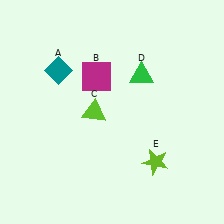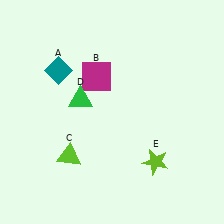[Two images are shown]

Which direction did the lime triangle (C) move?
The lime triangle (C) moved down.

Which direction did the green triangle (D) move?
The green triangle (D) moved left.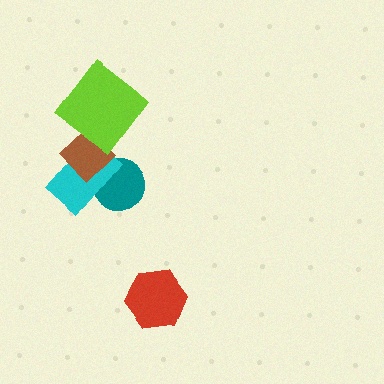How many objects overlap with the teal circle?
2 objects overlap with the teal circle.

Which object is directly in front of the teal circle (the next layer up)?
The cyan rectangle is directly in front of the teal circle.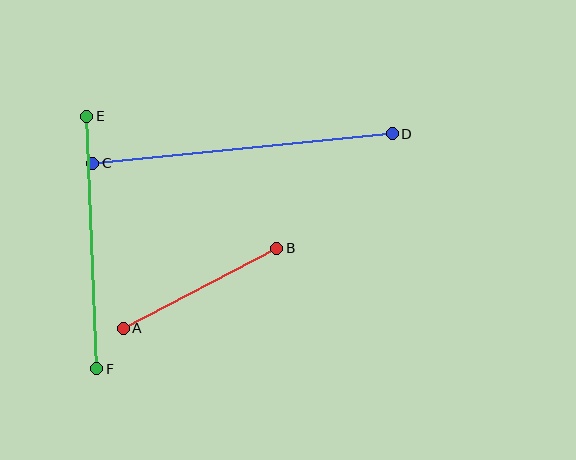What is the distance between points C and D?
The distance is approximately 301 pixels.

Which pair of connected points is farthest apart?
Points C and D are farthest apart.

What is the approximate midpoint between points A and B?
The midpoint is at approximately (200, 288) pixels.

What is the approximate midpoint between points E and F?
The midpoint is at approximately (92, 243) pixels.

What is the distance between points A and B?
The distance is approximately 173 pixels.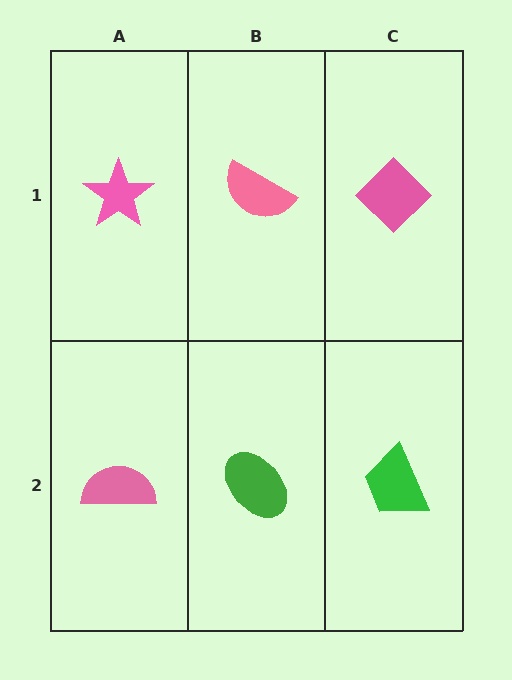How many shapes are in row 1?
3 shapes.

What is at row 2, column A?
A pink semicircle.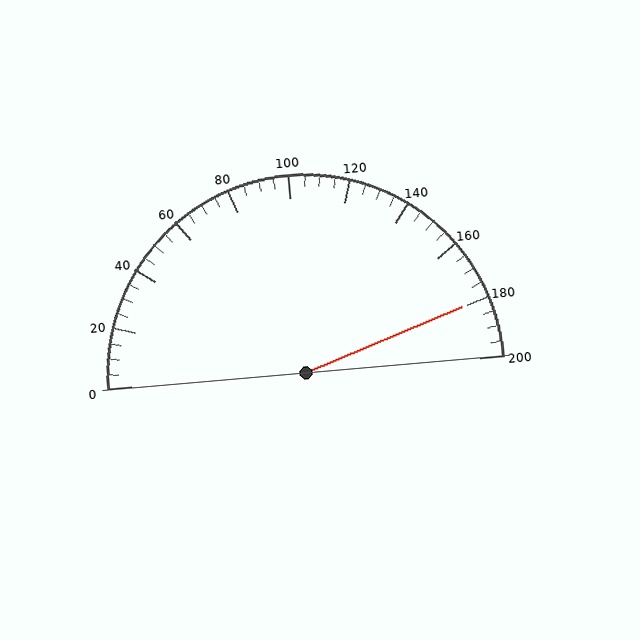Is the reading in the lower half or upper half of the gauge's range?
The reading is in the upper half of the range (0 to 200).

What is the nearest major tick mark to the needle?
The nearest major tick mark is 180.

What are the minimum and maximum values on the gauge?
The gauge ranges from 0 to 200.